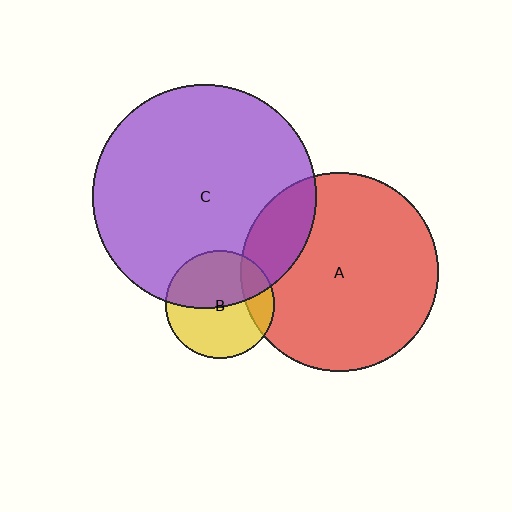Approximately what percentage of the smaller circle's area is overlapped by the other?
Approximately 20%.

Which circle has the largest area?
Circle C (purple).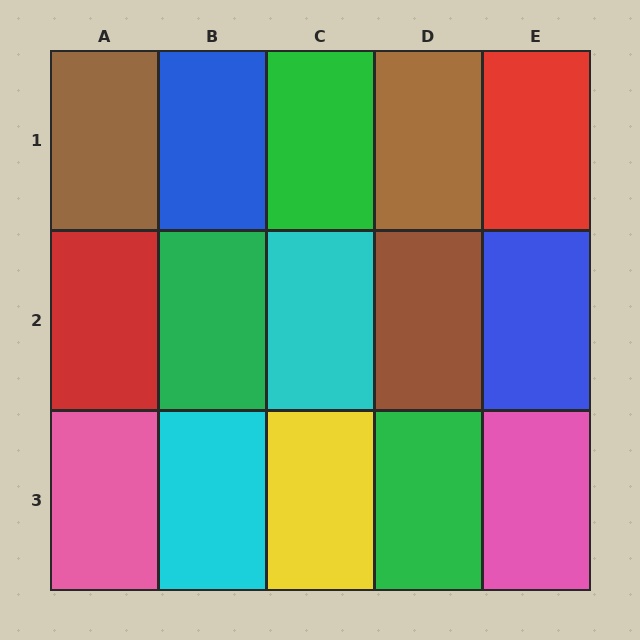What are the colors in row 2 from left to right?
Red, green, cyan, brown, blue.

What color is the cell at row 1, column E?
Red.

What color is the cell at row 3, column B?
Cyan.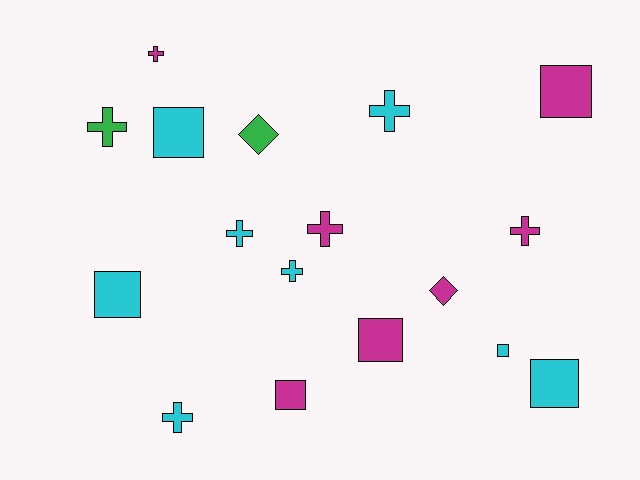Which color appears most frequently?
Cyan, with 8 objects.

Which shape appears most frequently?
Cross, with 8 objects.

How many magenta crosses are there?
There are 3 magenta crosses.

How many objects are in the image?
There are 17 objects.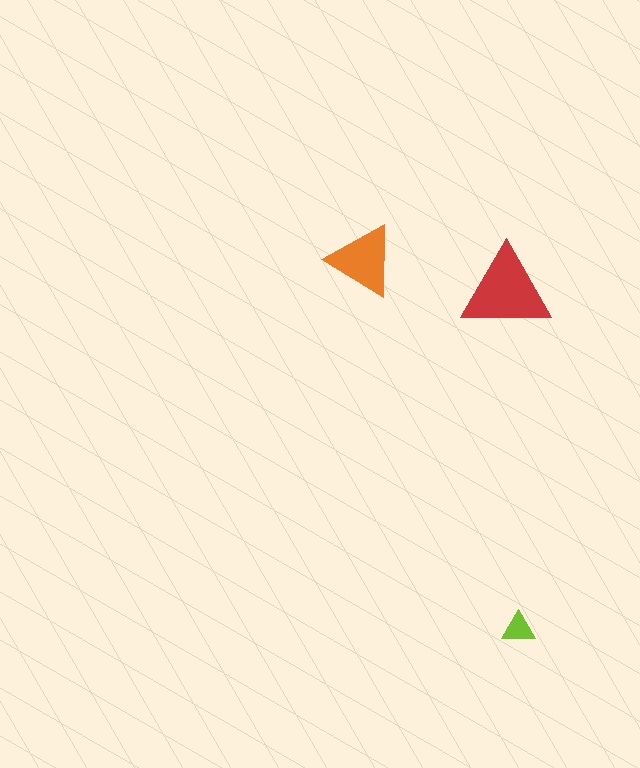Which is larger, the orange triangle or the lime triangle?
The orange one.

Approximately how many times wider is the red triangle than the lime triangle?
About 2.5 times wider.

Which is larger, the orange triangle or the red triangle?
The red one.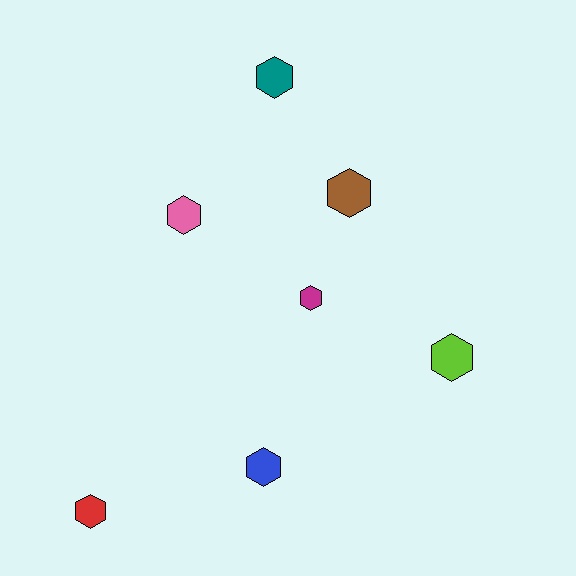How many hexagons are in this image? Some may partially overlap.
There are 7 hexagons.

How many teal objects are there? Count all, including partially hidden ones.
There is 1 teal object.